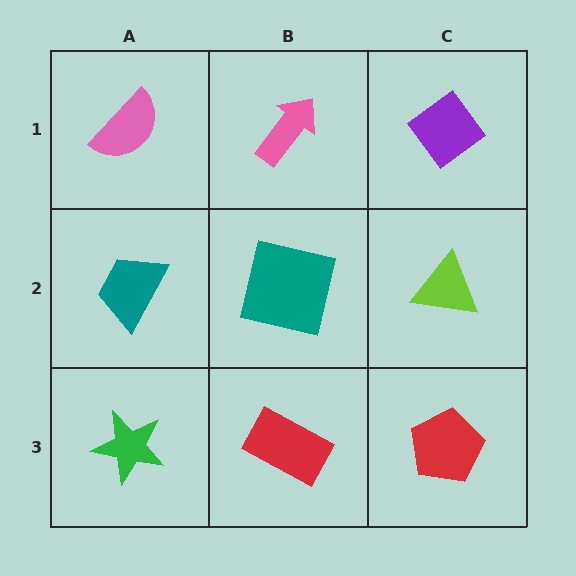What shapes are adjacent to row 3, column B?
A teal square (row 2, column B), a green star (row 3, column A), a red pentagon (row 3, column C).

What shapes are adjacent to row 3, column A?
A teal trapezoid (row 2, column A), a red rectangle (row 3, column B).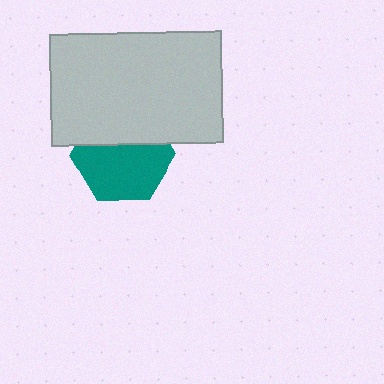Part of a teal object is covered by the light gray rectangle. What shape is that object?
It is a hexagon.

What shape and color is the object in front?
The object in front is a light gray rectangle.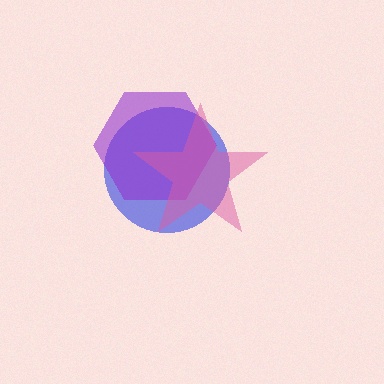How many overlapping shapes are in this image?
There are 3 overlapping shapes in the image.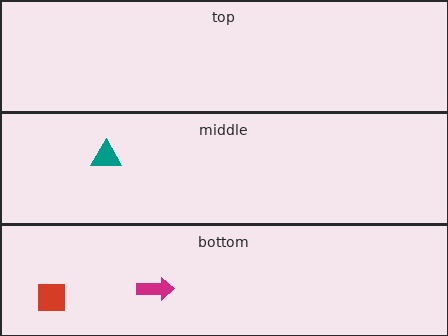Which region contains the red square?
The bottom region.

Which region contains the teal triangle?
The middle region.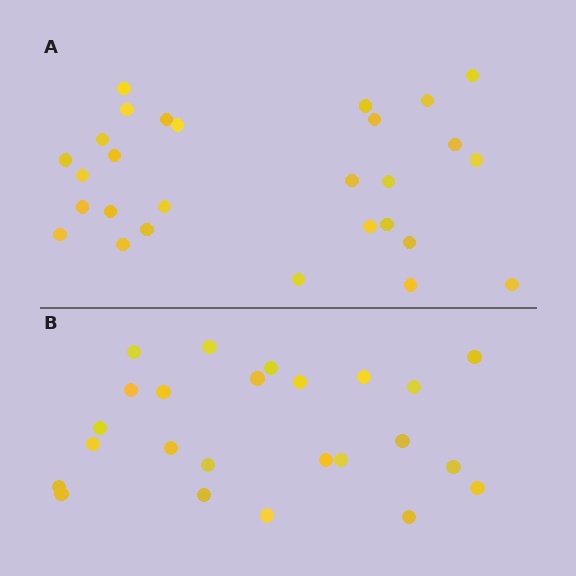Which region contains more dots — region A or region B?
Region A (the top region) has more dots.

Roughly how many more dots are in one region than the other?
Region A has about 4 more dots than region B.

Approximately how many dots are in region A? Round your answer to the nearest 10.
About 30 dots. (The exact count is 28, which rounds to 30.)